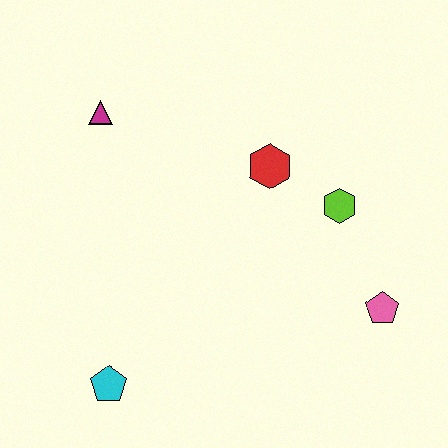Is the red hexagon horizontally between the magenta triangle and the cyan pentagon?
No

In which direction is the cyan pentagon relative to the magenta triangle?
The cyan pentagon is below the magenta triangle.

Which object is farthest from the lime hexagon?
The cyan pentagon is farthest from the lime hexagon.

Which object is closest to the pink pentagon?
The lime hexagon is closest to the pink pentagon.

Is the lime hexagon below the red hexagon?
Yes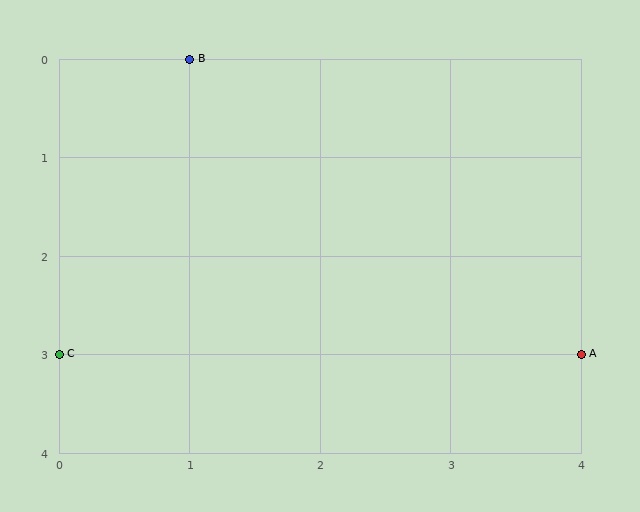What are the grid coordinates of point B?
Point B is at grid coordinates (1, 0).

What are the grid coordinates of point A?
Point A is at grid coordinates (4, 3).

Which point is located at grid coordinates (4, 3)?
Point A is at (4, 3).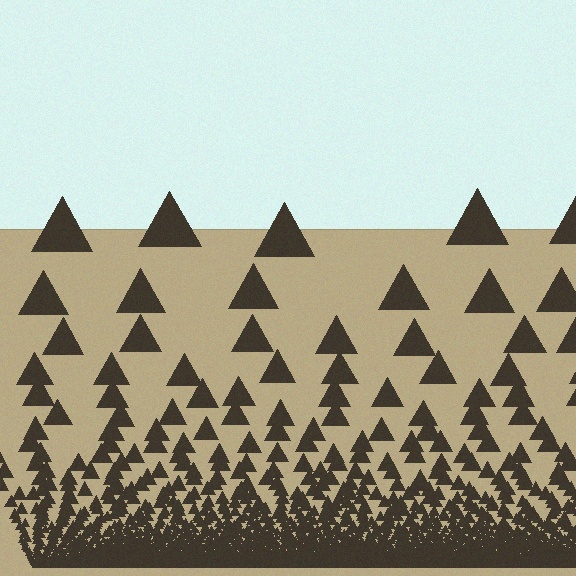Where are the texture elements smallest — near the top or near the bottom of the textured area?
Near the bottom.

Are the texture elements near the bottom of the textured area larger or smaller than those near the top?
Smaller. The gradient is inverted — elements near the bottom are smaller and denser.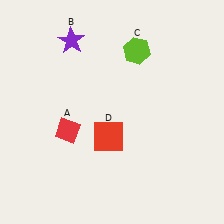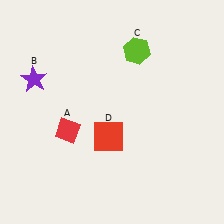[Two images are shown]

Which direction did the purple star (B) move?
The purple star (B) moved down.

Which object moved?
The purple star (B) moved down.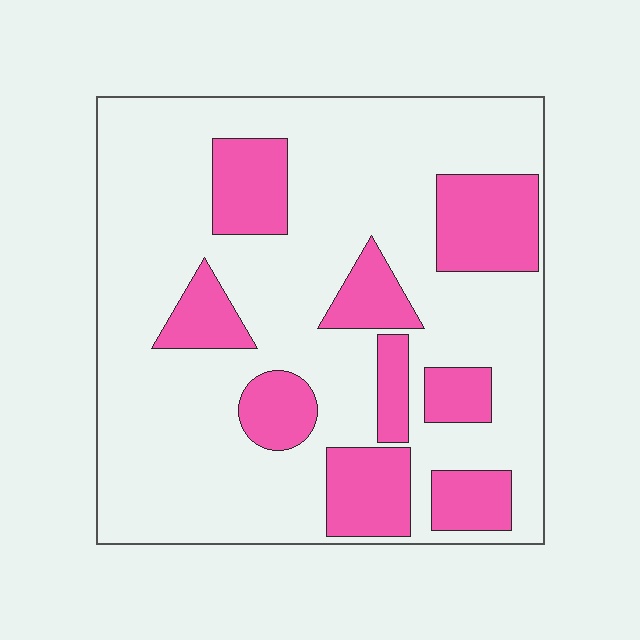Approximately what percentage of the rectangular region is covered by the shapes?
Approximately 25%.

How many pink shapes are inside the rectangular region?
9.